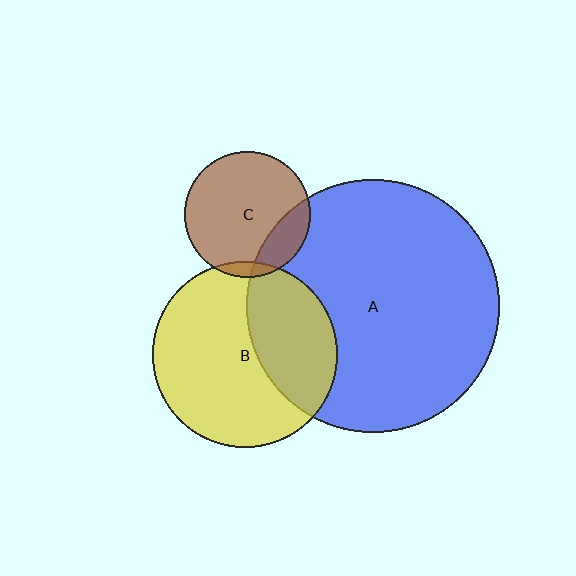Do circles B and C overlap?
Yes.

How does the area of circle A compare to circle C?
Approximately 4.0 times.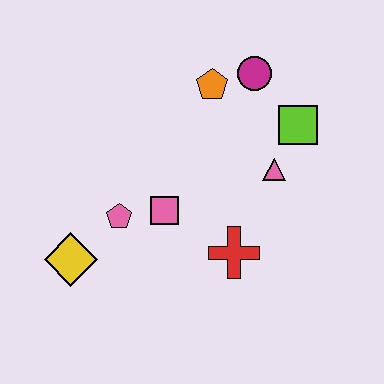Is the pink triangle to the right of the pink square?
Yes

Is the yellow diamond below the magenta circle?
Yes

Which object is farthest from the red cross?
The magenta circle is farthest from the red cross.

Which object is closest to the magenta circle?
The orange pentagon is closest to the magenta circle.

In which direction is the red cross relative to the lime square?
The red cross is below the lime square.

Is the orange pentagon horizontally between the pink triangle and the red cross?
No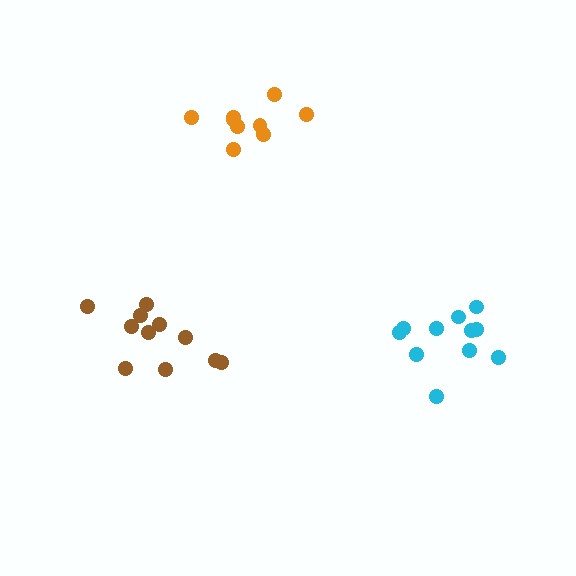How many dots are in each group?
Group 1: 11 dots, Group 2: 11 dots, Group 3: 9 dots (31 total).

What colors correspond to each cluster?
The clusters are colored: cyan, brown, orange.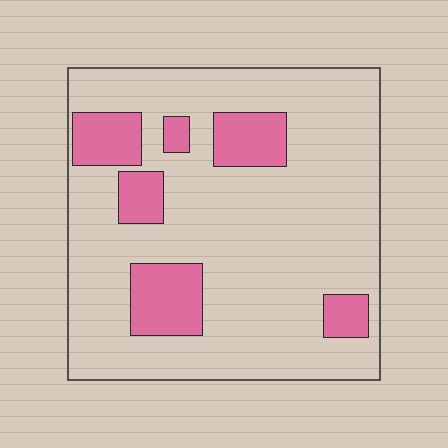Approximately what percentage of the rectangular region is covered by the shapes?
Approximately 20%.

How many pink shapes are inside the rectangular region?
6.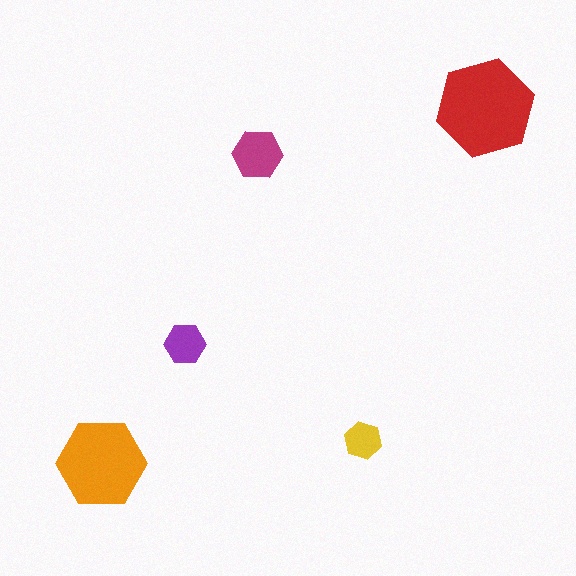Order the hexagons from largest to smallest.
the red one, the orange one, the magenta one, the purple one, the yellow one.